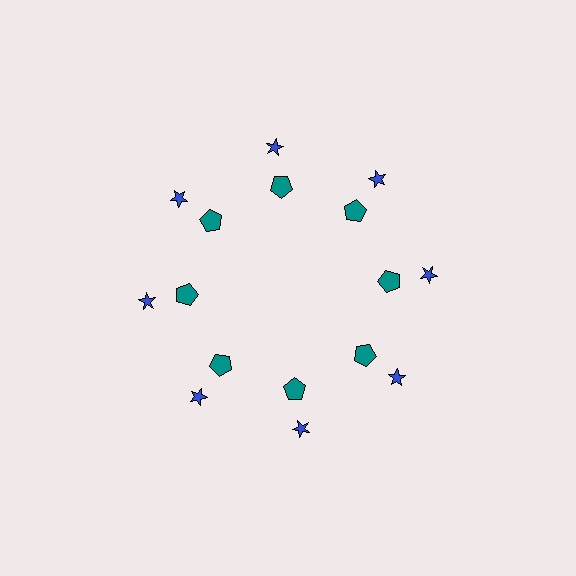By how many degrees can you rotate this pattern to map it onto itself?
The pattern maps onto itself every 45 degrees of rotation.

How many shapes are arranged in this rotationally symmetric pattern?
There are 16 shapes, arranged in 8 groups of 2.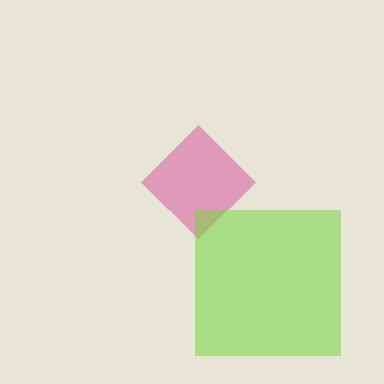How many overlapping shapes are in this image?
There are 2 overlapping shapes in the image.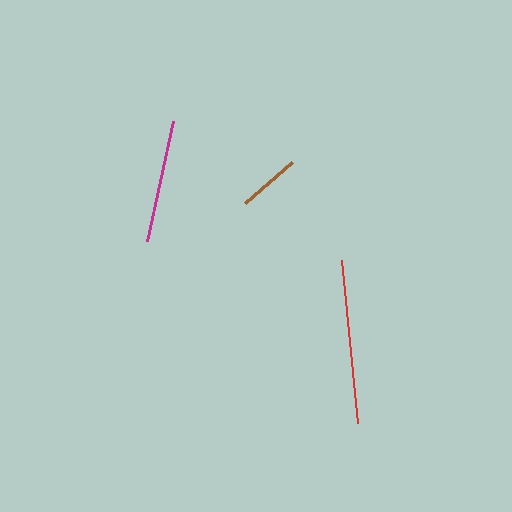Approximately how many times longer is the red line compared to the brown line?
The red line is approximately 2.6 times the length of the brown line.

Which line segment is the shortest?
The brown line is the shortest at approximately 62 pixels.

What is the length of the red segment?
The red segment is approximately 164 pixels long.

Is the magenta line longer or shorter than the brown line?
The magenta line is longer than the brown line.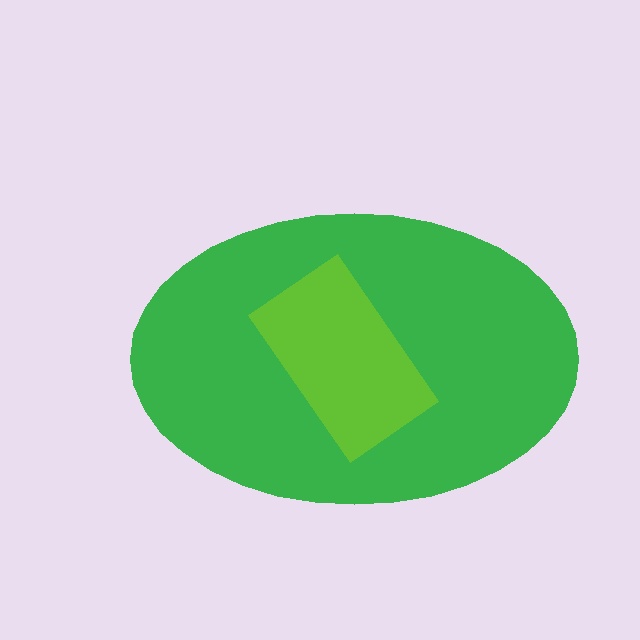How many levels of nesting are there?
2.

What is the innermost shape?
The lime rectangle.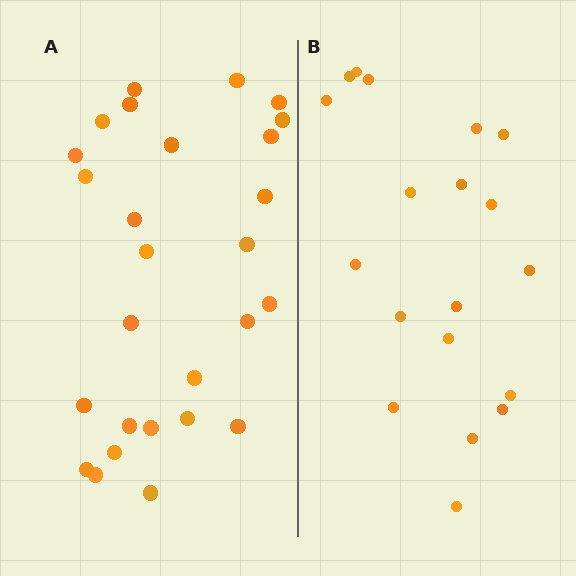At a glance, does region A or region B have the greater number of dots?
Region A (the left region) has more dots.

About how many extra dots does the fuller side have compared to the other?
Region A has roughly 8 or so more dots than region B.